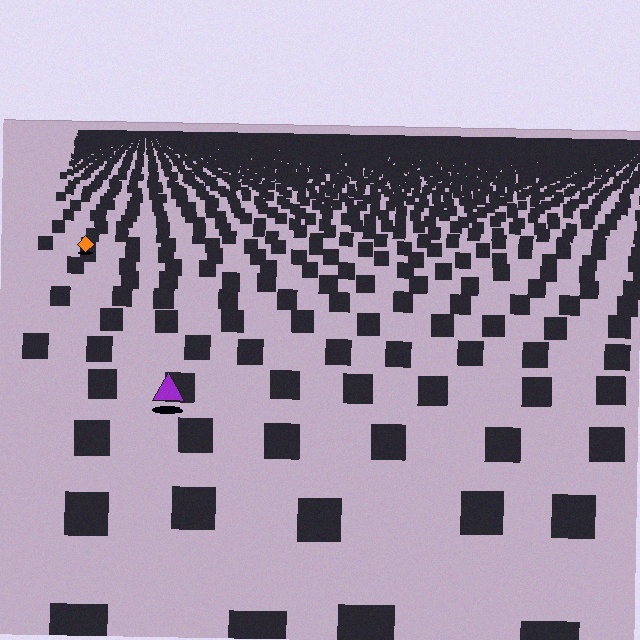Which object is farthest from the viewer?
The orange diamond is farthest from the viewer. It appears smaller and the ground texture around it is denser.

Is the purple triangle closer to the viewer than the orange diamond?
Yes. The purple triangle is closer — you can tell from the texture gradient: the ground texture is coarser near it.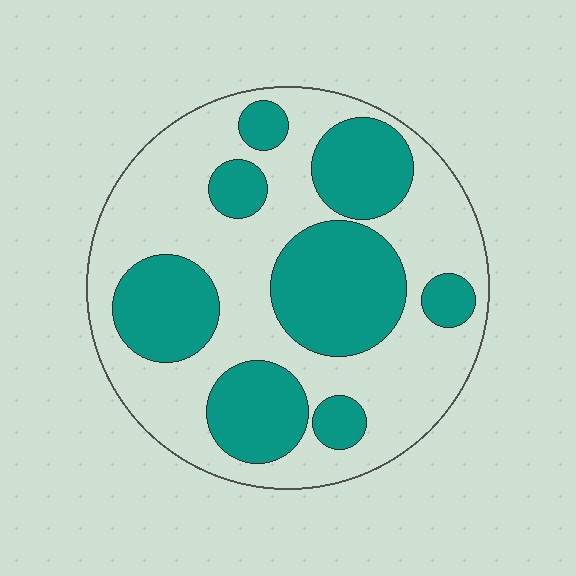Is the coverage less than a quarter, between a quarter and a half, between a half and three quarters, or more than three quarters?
Between a quarter and a half.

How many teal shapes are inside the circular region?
8.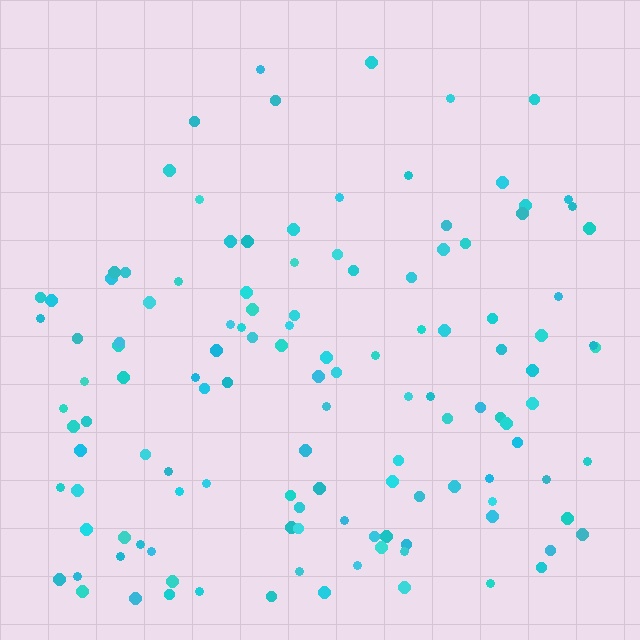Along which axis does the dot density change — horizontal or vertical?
Vertical.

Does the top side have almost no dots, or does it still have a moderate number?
Still a moderate number, just noticeably fewer than the bottom.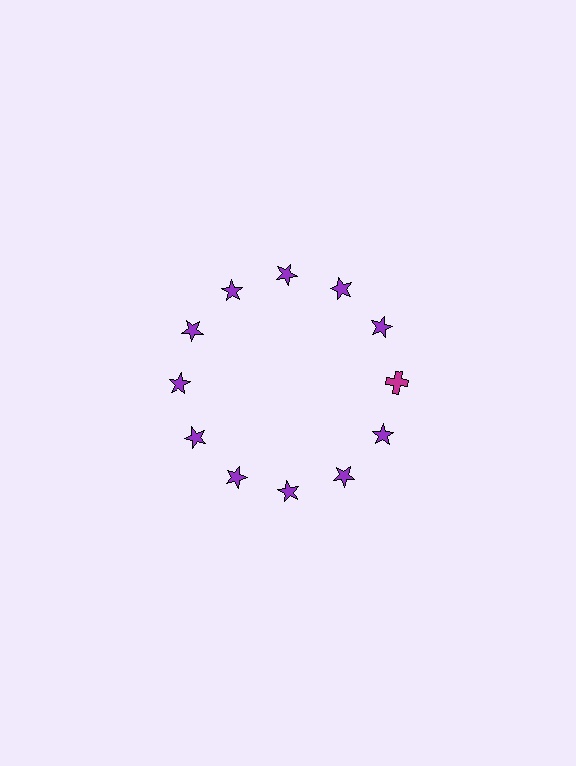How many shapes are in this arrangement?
There are 12 shapes arranged in a ring pattern.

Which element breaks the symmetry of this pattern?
The magenta cross at roughly the 3 o'clock position breaks the symmetry. All other shapes are purple stars.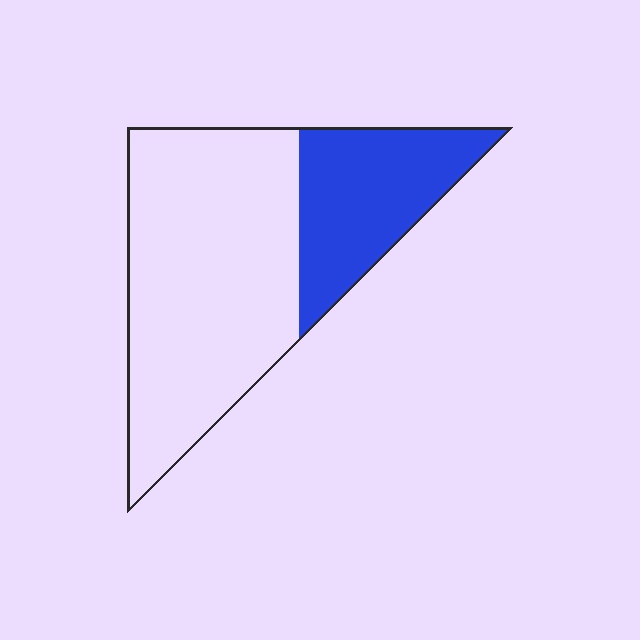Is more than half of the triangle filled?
No.